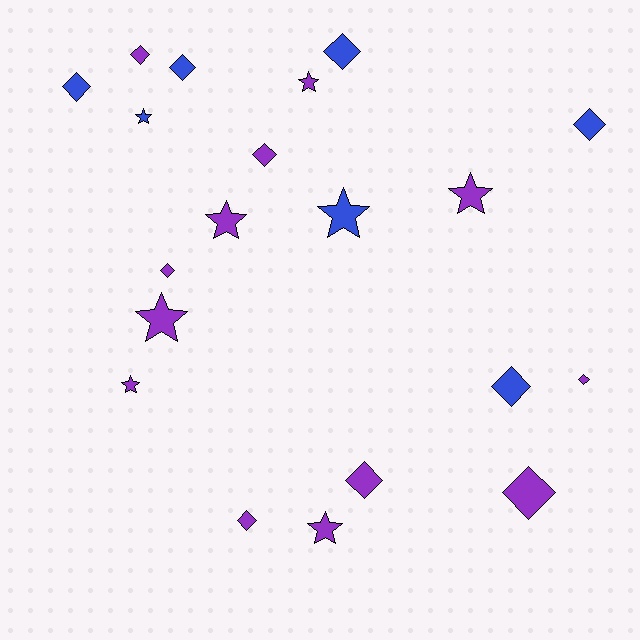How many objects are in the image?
There are 20 objects.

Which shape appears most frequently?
Diamond, with 12 objects.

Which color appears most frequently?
Purple, with 13 objects.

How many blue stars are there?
There are 2 blue stars.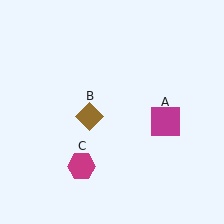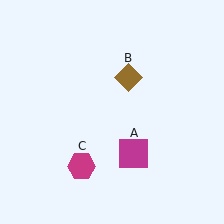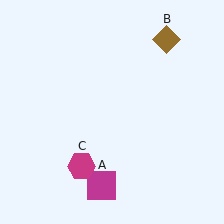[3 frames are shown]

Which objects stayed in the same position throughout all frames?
Magenta hexagon (object C) remained stationary.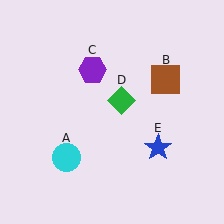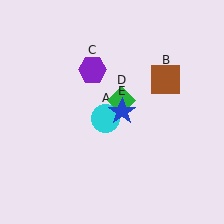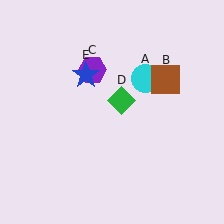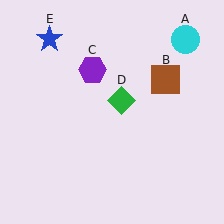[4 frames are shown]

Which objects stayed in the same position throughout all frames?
Brown square (object B) and purple hexagon (object C) and green diamond (object D) remained stationary.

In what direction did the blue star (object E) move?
The blue star (object E) moved up and to the left.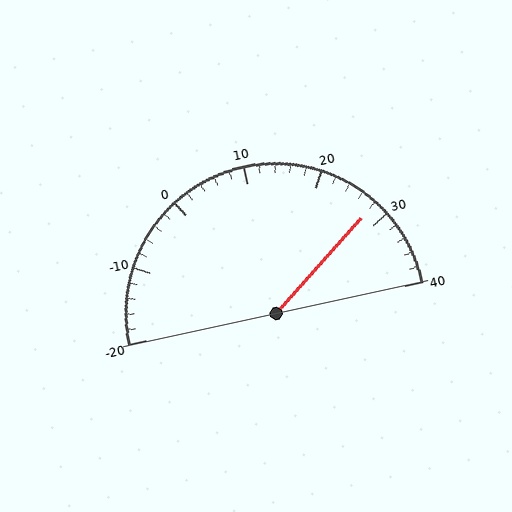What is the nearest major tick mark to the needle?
The nearest major tick mark is 30.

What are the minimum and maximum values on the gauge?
The gauge ranges from -20 to 40.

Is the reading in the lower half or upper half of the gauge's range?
The reading is in the upper half of the range (-20 to 40).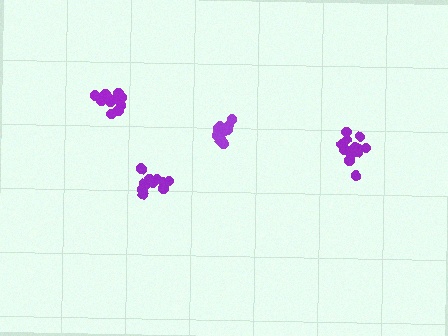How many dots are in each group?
Group 1: 14 dots, Group 2: 11 dots, Group 3: 12 dots, Group 4: 10 dots (47 total).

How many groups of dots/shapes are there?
There are 4 groups.